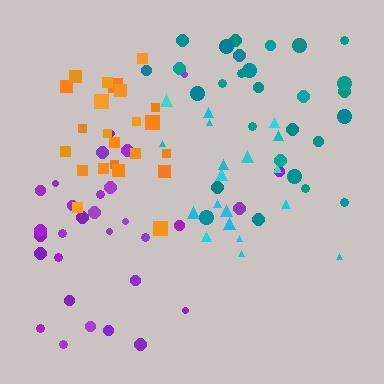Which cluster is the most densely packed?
Orange.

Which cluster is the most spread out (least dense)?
Purple.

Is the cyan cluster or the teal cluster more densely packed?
Cyan.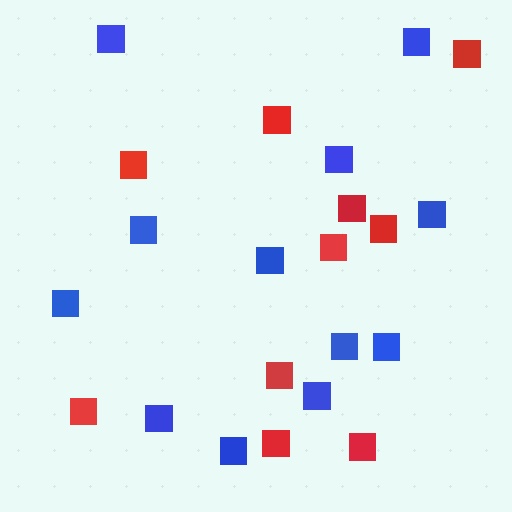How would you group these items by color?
There are 2 groups: one group of blue squares (12) and one group of red squares (10).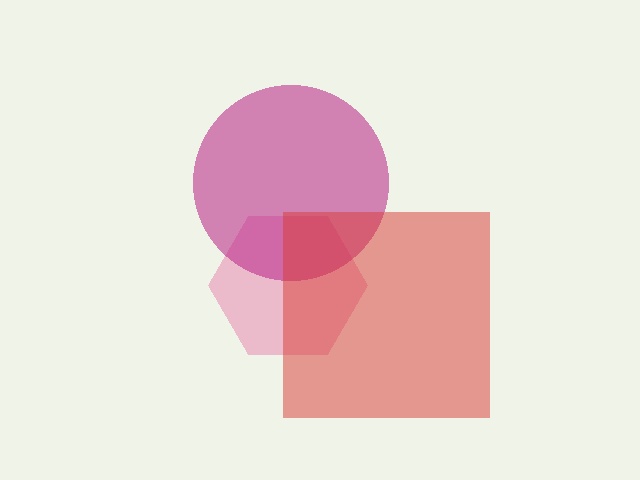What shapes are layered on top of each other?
The layered shapes are: a pink hexagon, a magenta circle, a red square.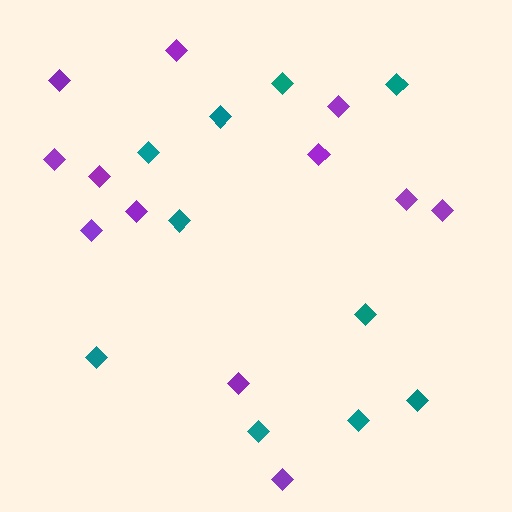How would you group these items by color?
There are 2 groups: one group of purple diamonds (12) and one group of teal diamonds (10).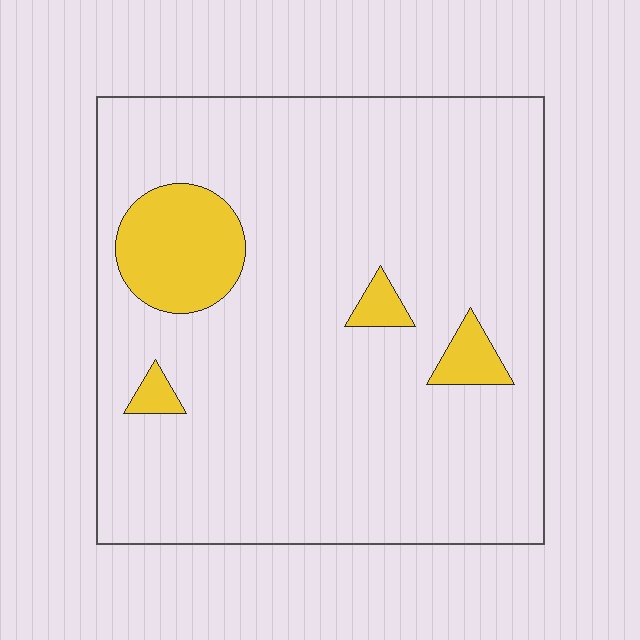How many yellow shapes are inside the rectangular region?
4.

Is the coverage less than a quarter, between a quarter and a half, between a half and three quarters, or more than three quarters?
Less than a quarter.